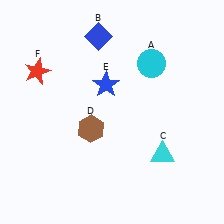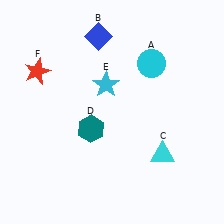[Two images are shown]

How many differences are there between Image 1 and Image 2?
There are 2 differences between the two images.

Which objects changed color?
D changed from brown to teal. E changed from blue to cyan.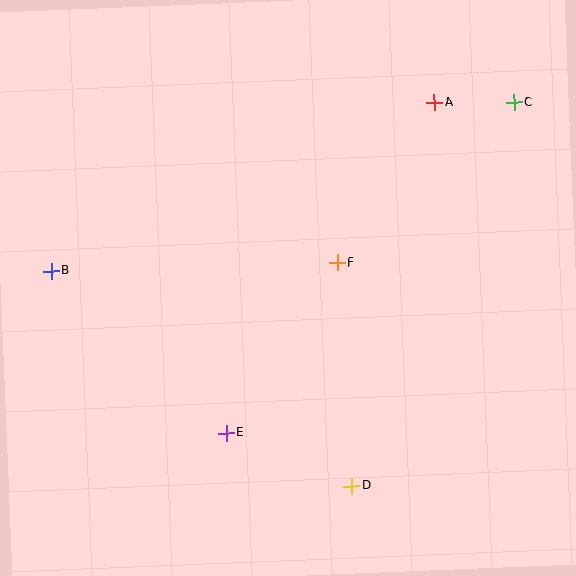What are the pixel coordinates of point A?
Point A is at (434, 103).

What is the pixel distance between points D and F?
The distance between D and F is 224 pixels.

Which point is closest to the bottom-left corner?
Point E is closest to the bottom-left corner.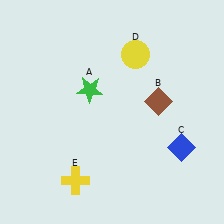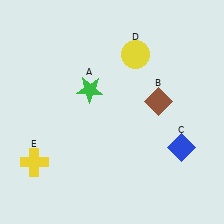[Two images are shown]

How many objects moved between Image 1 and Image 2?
1 object moved between the two images.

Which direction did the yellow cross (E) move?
The yellow cross (E) moved left.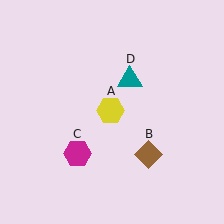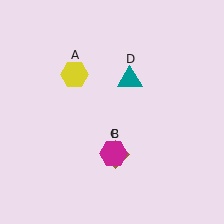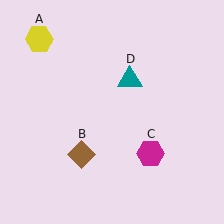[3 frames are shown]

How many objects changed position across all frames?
3 objects changed position: yellow hexagon (object A), brown diamond (object B), magenta hexagon (object C).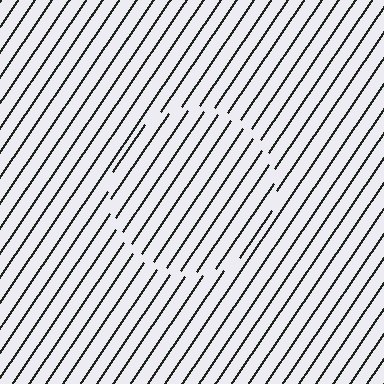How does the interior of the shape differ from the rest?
The interior of the shape contains the same grating, shifted by half a period — the contour is defined by the phase discontinuity where line-ends from the inner and outer gratings abut.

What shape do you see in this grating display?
An illusory circle. The interior of the shape contains the same grating, shifted by half a period — the contour is defined by the phase discontinuity where line-ends from the inner and outer gratings abut.